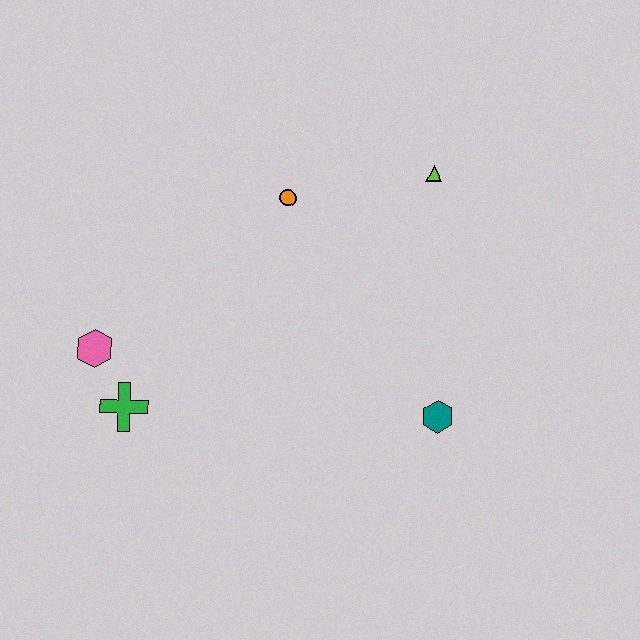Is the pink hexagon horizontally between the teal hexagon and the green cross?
No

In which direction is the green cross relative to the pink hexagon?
The green cross is below the pink hexagon.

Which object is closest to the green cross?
The pink hexagon is closest to the green cross.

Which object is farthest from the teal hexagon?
The pink hexagon is farthest from the teal hexagon.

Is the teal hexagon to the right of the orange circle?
Yes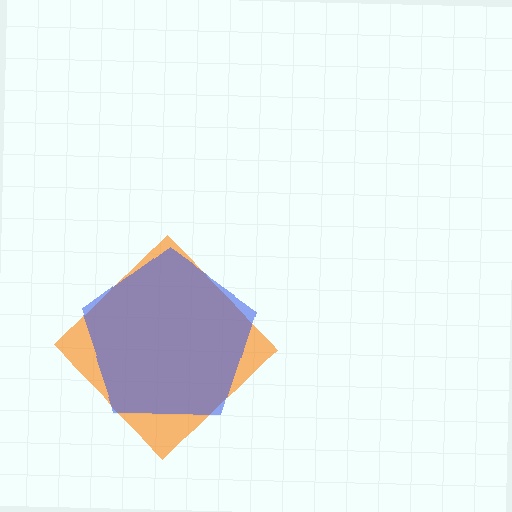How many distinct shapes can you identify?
There are 2 distinct shapes: an orange diamond, a blue pentagon.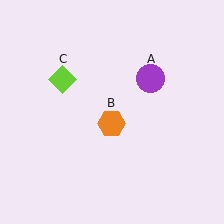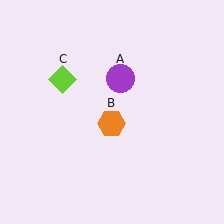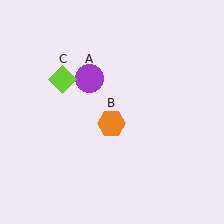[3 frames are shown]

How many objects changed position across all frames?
1 object changed position: purple circle (object A).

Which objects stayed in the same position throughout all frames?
Orange hexagon (object B) and lime diamond (object C) remained stationary.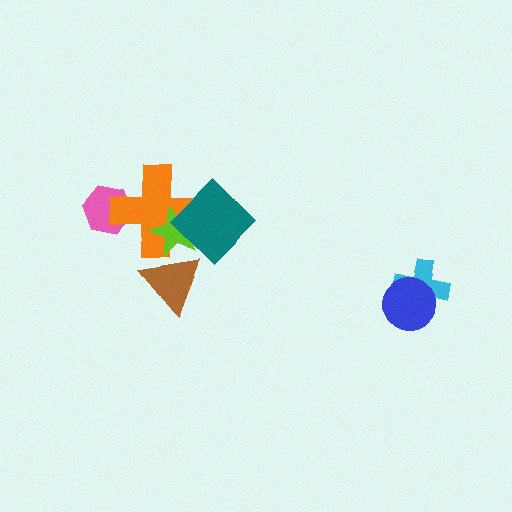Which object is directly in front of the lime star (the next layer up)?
The teal diamond is directly in front of the lime star.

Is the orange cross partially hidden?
Yes, it is partially covered by another shape.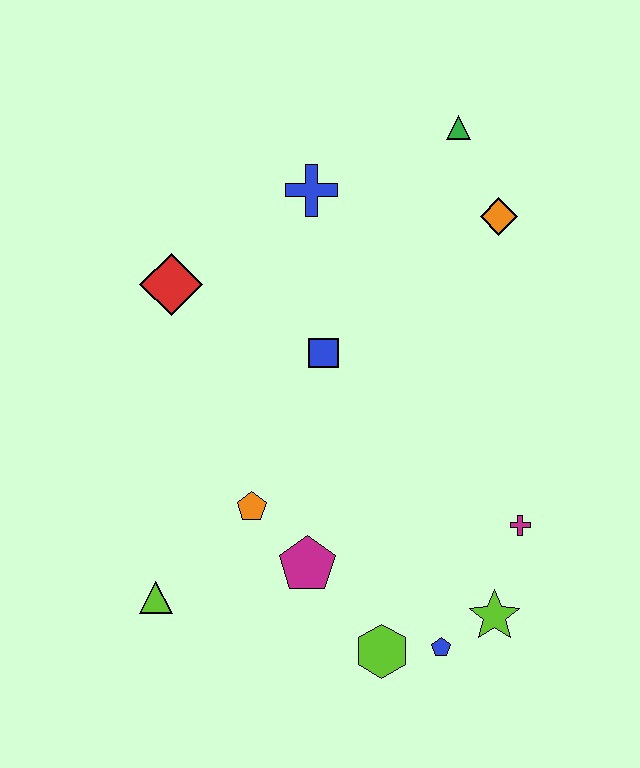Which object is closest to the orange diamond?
The green triangle is closest to the orange diamond.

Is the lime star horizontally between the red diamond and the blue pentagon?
No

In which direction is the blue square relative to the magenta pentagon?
The blue square is above the magenta pentagon.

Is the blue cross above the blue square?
Yes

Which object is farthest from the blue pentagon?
The green triangle is farthest from the blue pentagon.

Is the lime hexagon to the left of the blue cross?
No